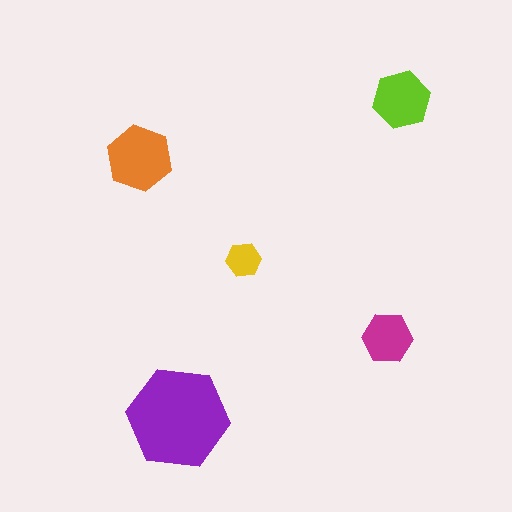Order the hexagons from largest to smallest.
the purple one, the orange one, the lime one, the magenta one, the yellow one.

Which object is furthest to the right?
The lime hexagon is rightmost.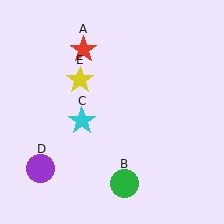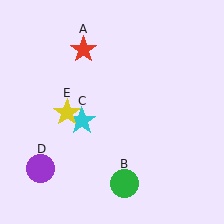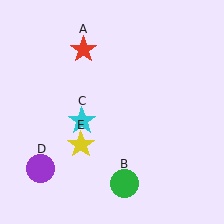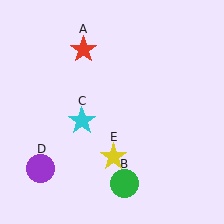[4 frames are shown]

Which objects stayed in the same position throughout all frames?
Red star (object A) and green circle (object B) and cyan star (object C) and purple circle (object D) remained stationary.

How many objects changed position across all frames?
1 object changed position: yellow star (object E).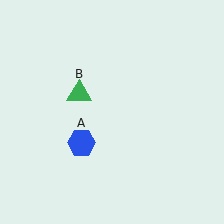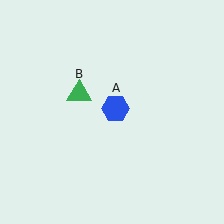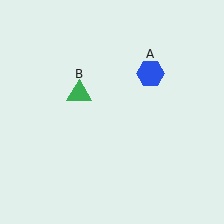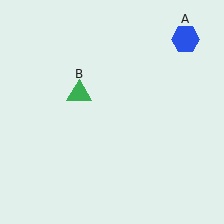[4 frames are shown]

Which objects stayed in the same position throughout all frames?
Green triangle (object B) remained stationary.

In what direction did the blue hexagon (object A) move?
The blue hexagon (object A) moved up and to the right.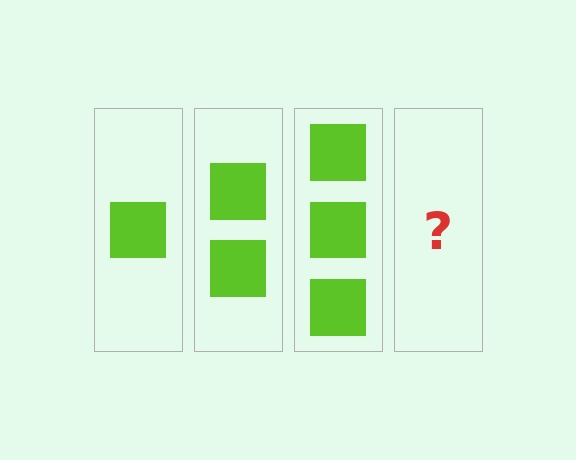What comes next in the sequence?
The next element should be 4 squares.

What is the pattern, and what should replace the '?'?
The pattern is that each step adds one more square. The '?' should be 4 squares.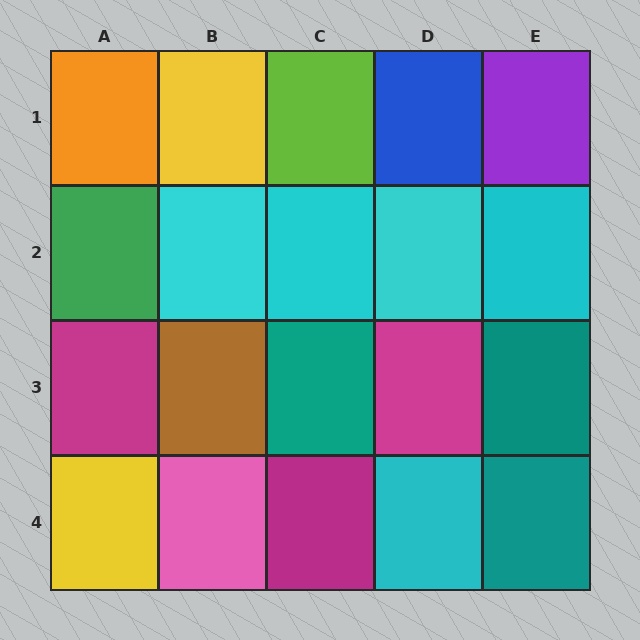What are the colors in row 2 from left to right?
Green, cyan, cyan, cyan, cyan.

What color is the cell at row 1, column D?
Blue.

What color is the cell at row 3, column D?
Magenta.